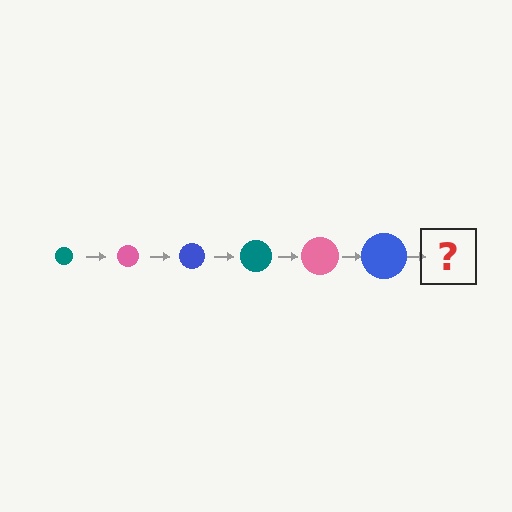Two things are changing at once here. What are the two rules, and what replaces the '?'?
The two rules are that the circle grows larger each step and the color cycles through teal, pink, and blue. The '?' should be a teal circle, larger than the previous one.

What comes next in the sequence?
The next element should be a teal circle, larger than the previous one.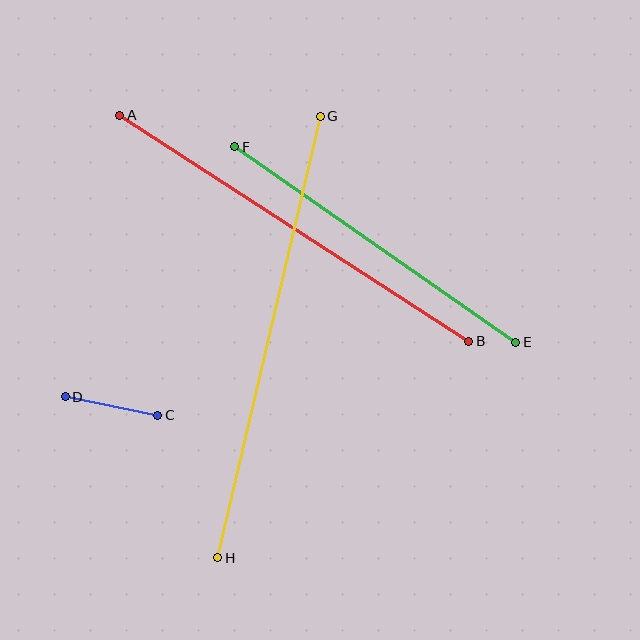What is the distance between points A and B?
The distance is approximately 416 pixels.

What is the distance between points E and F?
The distance is approximately 342 pixels.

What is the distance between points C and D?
The distance is approximately 95 pixels.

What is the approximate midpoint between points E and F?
The midpoint is at approximately (375, 245) pixels.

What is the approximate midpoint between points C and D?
The midpoint is at approximately (111, 406) pixels.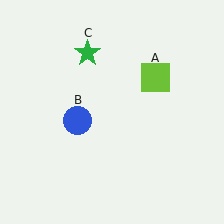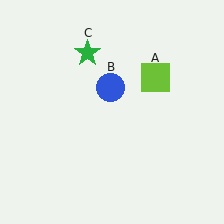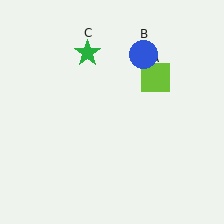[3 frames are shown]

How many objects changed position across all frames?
1 object changed position: blue circle (object B).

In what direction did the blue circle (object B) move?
The blue circle (object B) moved up and to the right.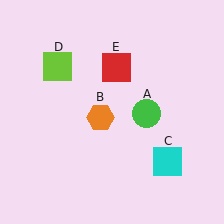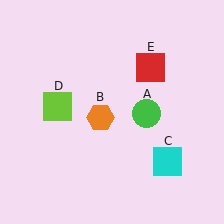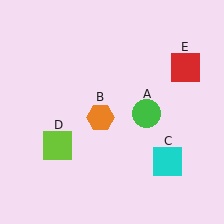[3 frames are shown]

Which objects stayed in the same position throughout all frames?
Green circle (object A) and orange hexagon (object B) and cyan square (object C) remained stationary.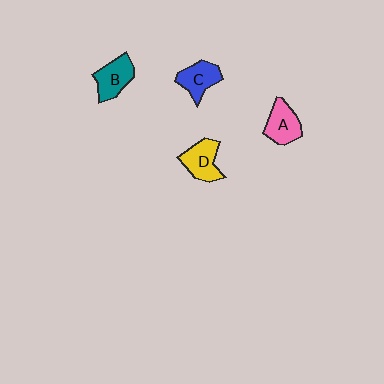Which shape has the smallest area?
Shape C (blue).